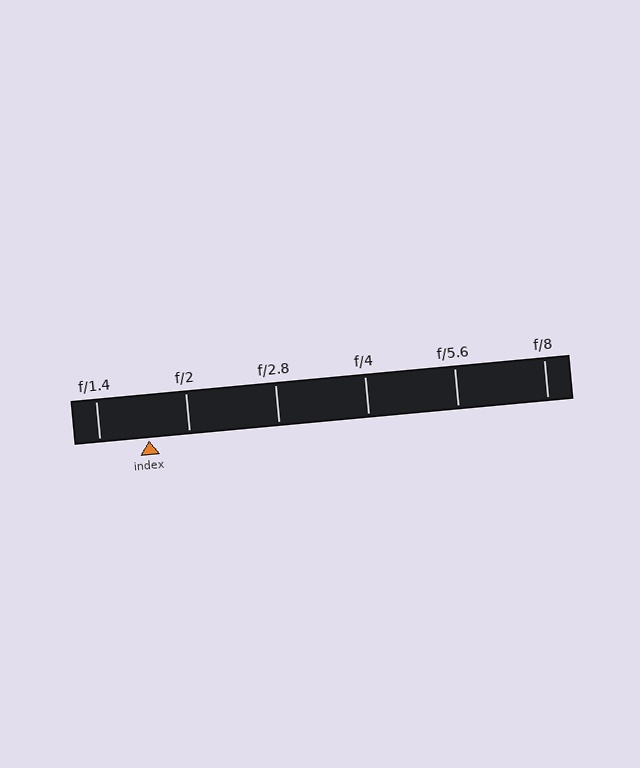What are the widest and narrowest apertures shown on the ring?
The widest aperture shown is f/1.4 and the narrowest is f/8.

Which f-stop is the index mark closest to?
The index mark is closest to f/2.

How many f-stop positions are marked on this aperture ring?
There are 6 f-stop positions marked.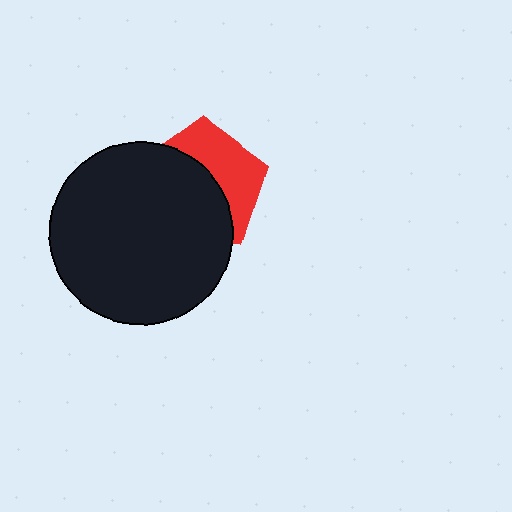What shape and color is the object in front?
The object in front is a black circle.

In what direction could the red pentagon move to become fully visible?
The red pentagon could move toward the upper-right. That would shift it out from behind the black circle entirely.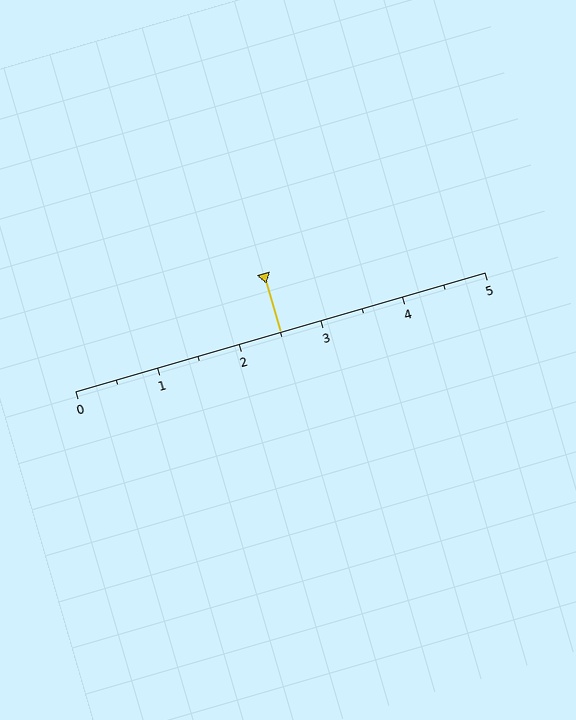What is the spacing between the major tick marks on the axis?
The major ticks are spaced 1 apart.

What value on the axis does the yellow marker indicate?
The marker indicates approximately 2.5.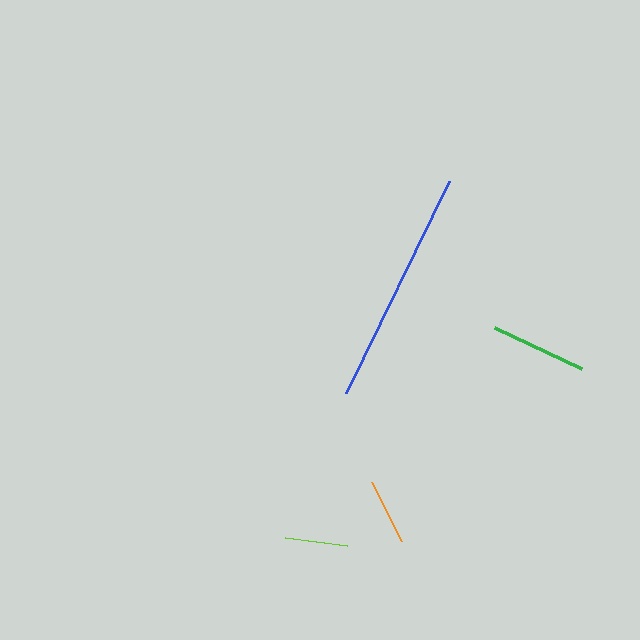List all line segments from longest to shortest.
From longest to shortest: blue, green, orange, lime.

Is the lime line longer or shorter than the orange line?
The orange line is longer than the lime line.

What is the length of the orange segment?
The orange segment is approximately 67 pixels long.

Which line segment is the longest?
The blue line is the longest at approximately 235 pixels.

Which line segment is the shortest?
The lime line is the shortest at approximately 63 pixels.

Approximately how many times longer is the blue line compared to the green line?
The blue line is approximately 2.4 times the length of the green line.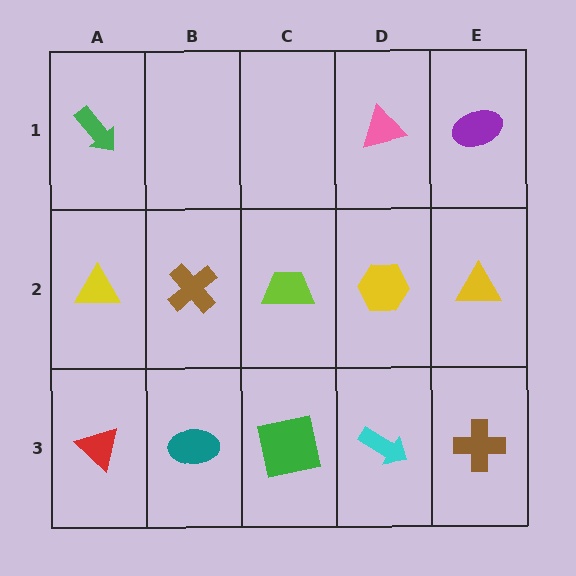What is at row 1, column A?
A green arrow.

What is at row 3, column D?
A cyan arrow.